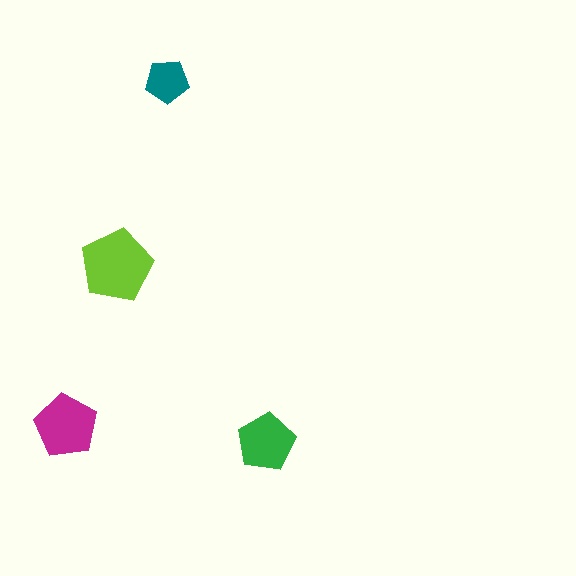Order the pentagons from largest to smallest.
the lime one, the magenta one, the green one, the teal one.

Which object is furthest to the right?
The green pentagon is rightmost.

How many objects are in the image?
There are 4 objects in the image.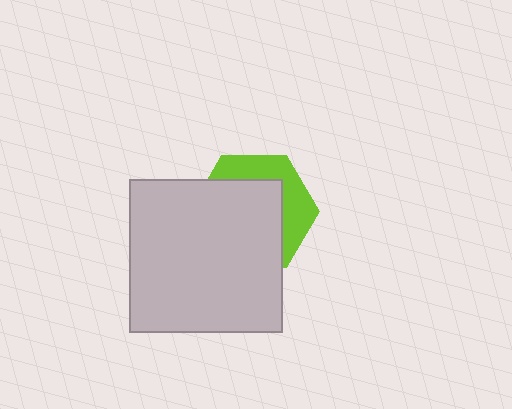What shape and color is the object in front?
The object in front is a light gray square.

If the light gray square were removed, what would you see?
You would see the complete lime hexagon.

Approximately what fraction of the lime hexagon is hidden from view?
Roughly 65% of the lime hexagon is hidden behind the light gray square.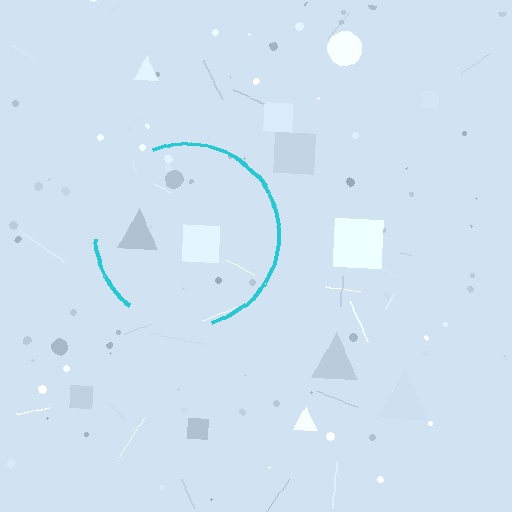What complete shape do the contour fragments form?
The contour fragments form a circle.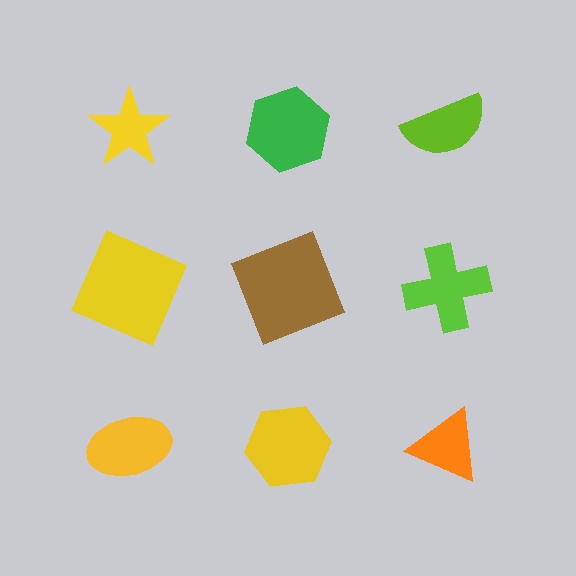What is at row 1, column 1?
A yellow star.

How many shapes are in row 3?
3 shapes.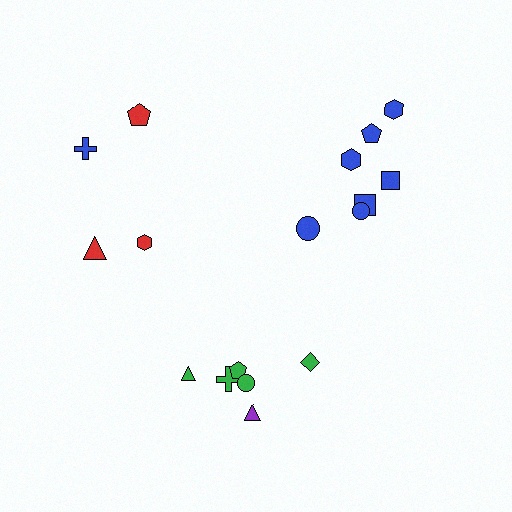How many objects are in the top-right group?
There are 7 objects.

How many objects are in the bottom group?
There are 6 objects.